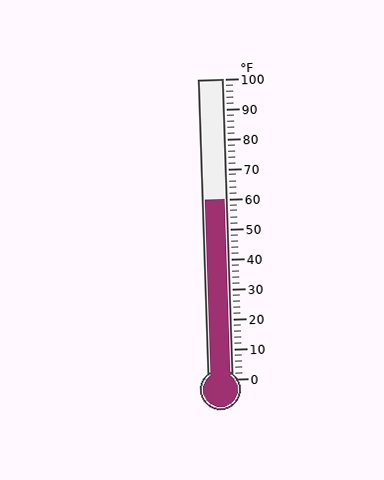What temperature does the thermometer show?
The thermometer shows approximately 60°F.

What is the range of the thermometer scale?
The thermometer scale ranges from 0°F to 100°F.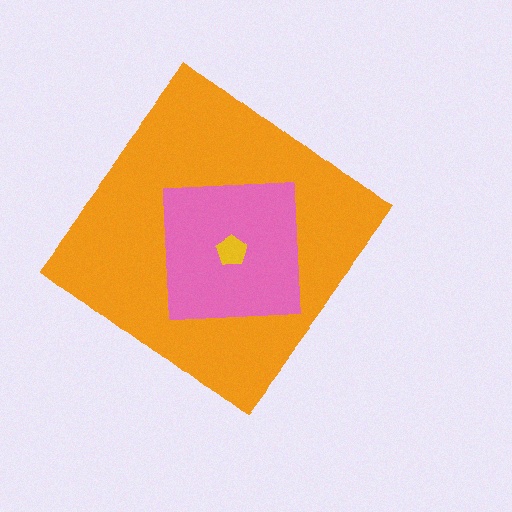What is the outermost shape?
The orange diamond.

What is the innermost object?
The yellow pentagon.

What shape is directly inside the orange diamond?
The pink square.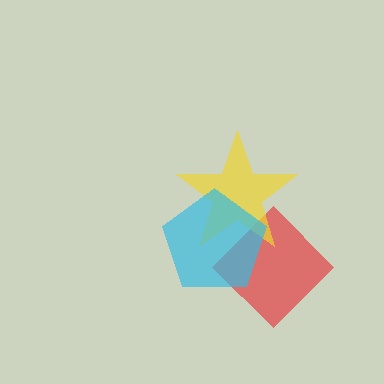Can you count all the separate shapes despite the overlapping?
Yes, there are 3 separate shapes.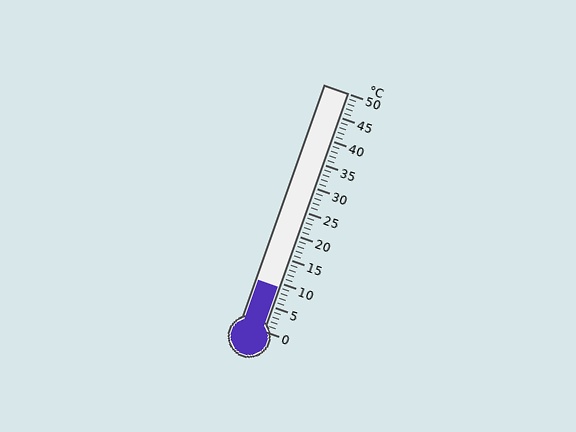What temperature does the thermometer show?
The thermometer shows approximately 9°C.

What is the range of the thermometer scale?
The thermometer scale ranges from 0°C to 50°C.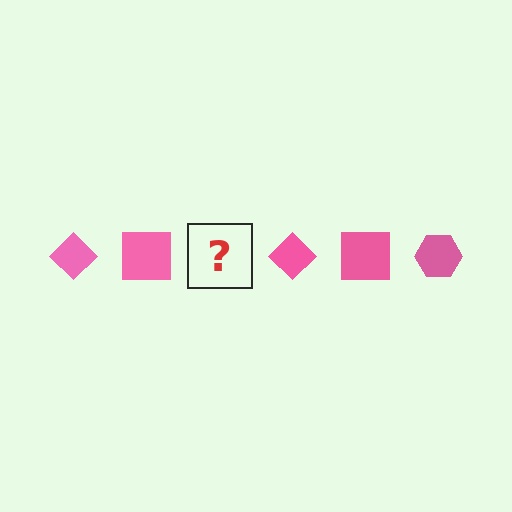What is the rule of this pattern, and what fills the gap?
The rule is that the pattern cycles through diamond, square, hexagon shapes in pink. The gap should be filled with a pink hexagon.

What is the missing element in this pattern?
The missing element is a pink hexagon.